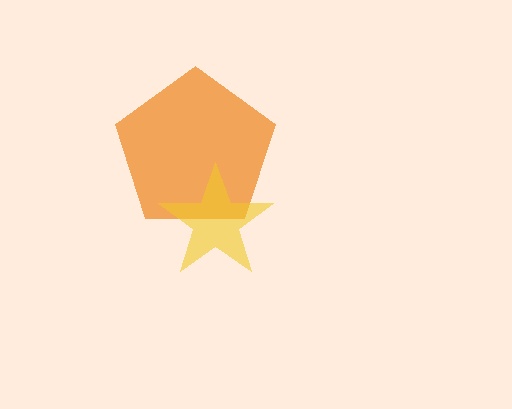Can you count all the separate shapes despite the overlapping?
Yes, there are 2 separate shapes.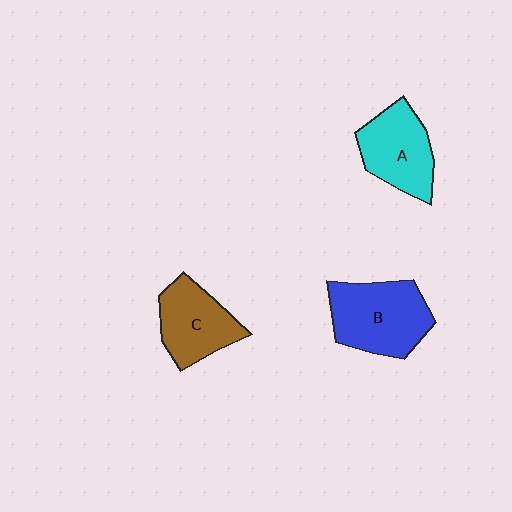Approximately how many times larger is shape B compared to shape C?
Approximately 1.3 times.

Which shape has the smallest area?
Shape C (brown).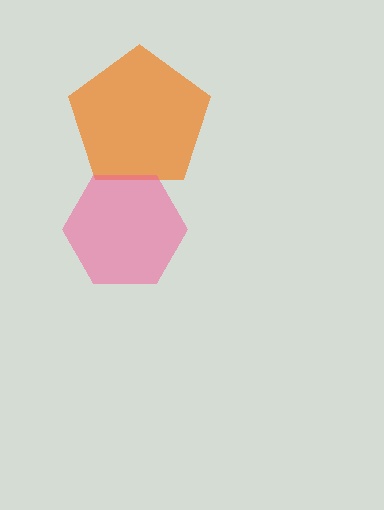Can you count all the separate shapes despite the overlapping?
Yes, there are 2 separate shapes.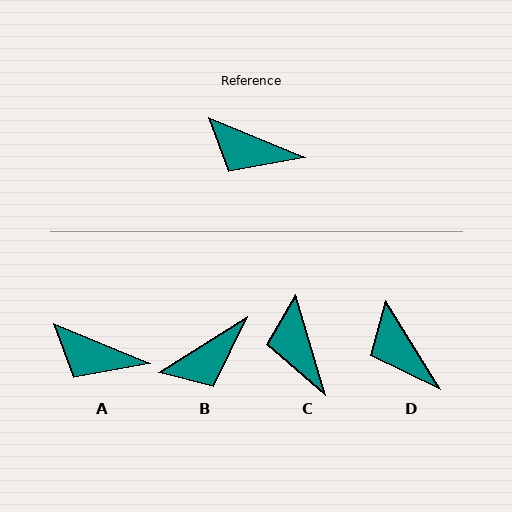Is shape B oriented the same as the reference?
No, it is off by about 55 degrees.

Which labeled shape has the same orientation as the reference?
A.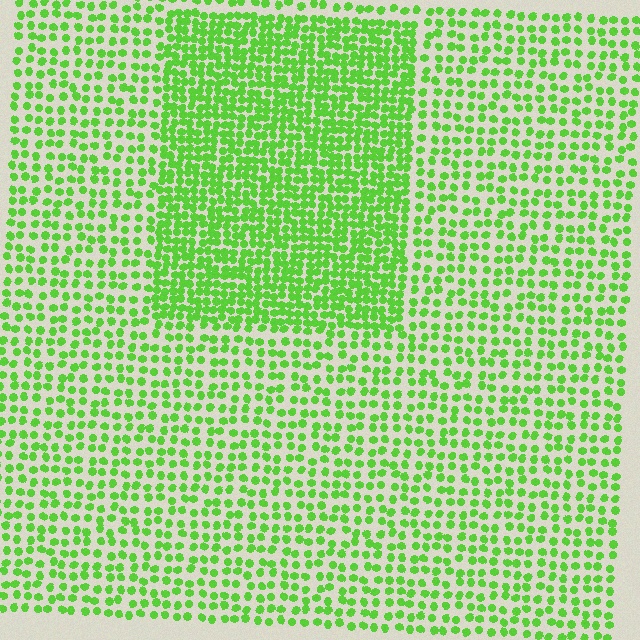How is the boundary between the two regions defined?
The boundary is defined by a change in element density (approximately 1.9x ratio). All elements are the same color, size, and shape.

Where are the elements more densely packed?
The elements are more densely packed inside the rectangle boundary.